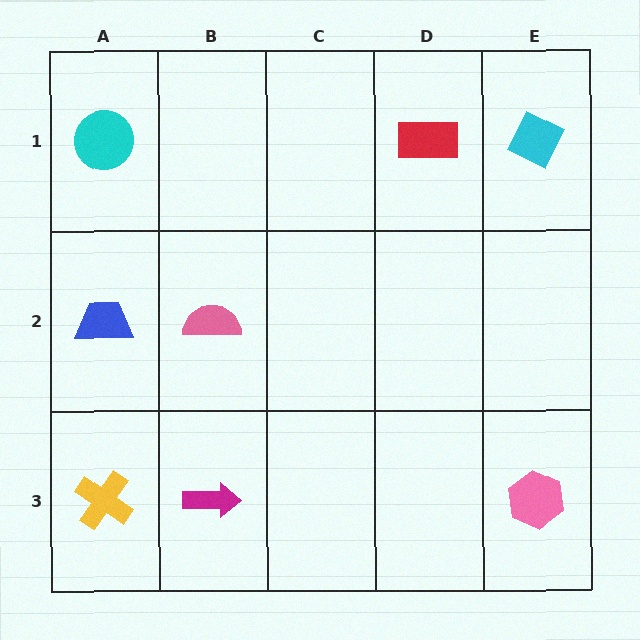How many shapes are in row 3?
3 shapes.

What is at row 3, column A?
A yellow cross.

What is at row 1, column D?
A red rectangle.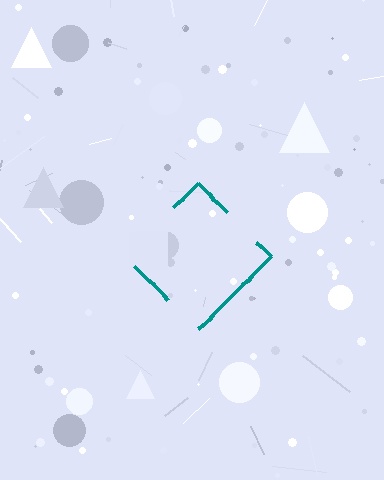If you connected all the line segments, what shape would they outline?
They would outline a diamond.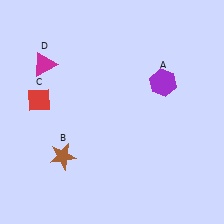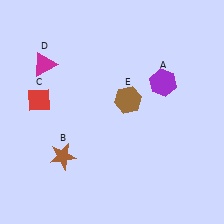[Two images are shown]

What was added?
A brown hexagon (E) was added in Image 2.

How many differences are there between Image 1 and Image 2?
There is 1 difference between the two images.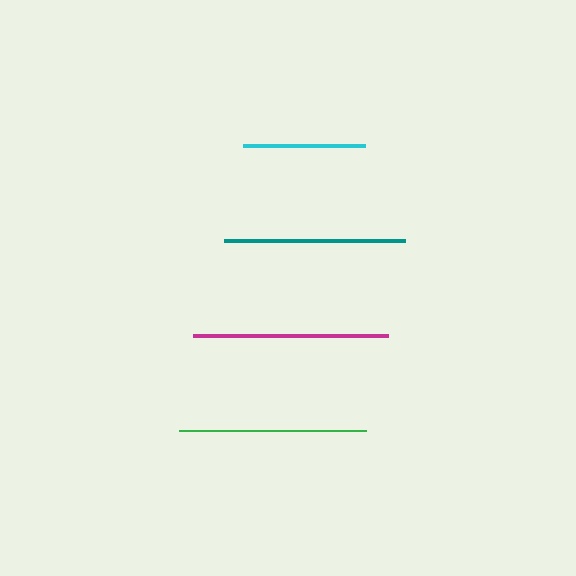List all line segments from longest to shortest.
From longest to shortest: magenta, green, teal, cyan.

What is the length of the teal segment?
The teal segment is approximately 181 pixels long.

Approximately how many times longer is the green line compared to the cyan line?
The green line is approximately 1.5 times the length of the cyan line.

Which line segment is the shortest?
The cyan line is the shortest at approximately 122 pixels.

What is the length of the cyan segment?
The cyan segment is approximately 122 pixels long.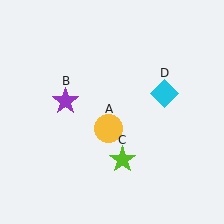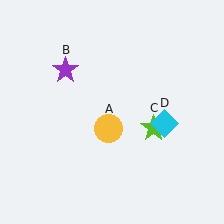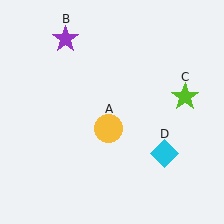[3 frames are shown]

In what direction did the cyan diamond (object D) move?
The cyan diamond (object D) moved down.